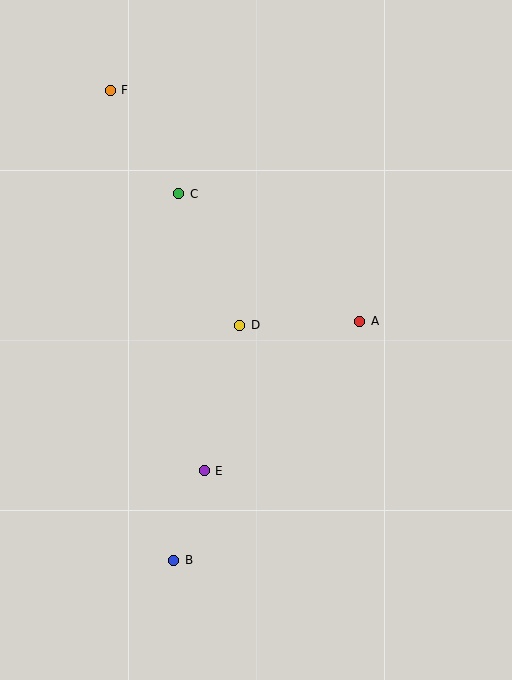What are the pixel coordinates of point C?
Point C is at (179, 194).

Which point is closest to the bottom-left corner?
Point B is closest to the bottom-left corner.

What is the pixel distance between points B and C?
The distance between B and C is 366 pixels.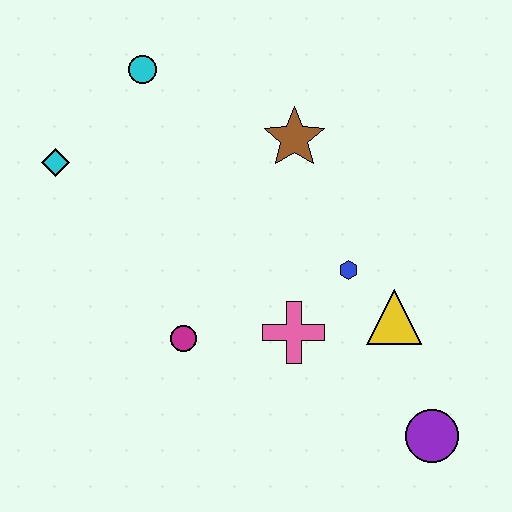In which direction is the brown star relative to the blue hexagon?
The brown star is above the blue hexagon.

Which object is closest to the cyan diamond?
The cyan circle is closest to the cyan diamond.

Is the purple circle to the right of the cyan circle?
Yes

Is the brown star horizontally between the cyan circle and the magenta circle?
No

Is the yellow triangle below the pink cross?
No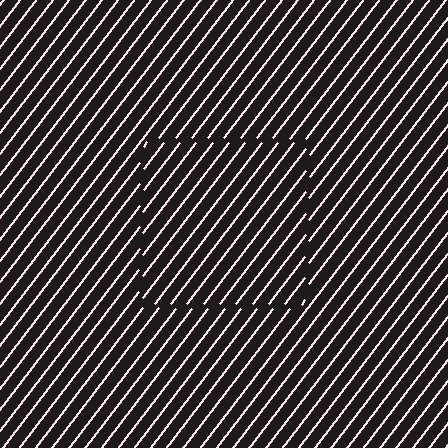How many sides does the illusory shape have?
4 sides — the line-ends trace a square.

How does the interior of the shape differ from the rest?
The interior of the shape contains the same grating, shifted by half a period — the contour is defined by the phase discontinuity where line-ends from the inner and outer gratings abut.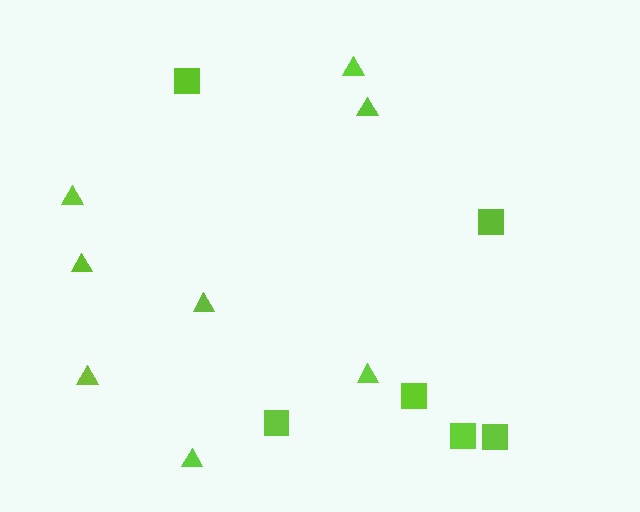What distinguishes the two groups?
There are 2 groups: one group of squares (6) and one group of triangles (8).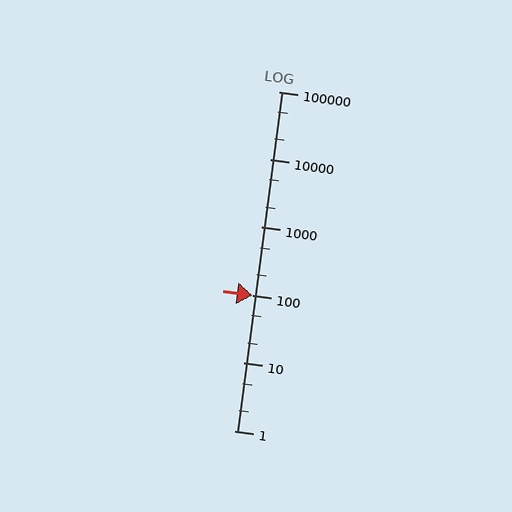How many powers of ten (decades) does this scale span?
The scale spans 5 decades, from 1 to 100000.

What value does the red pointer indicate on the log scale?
The pointer indicates approximately 98.